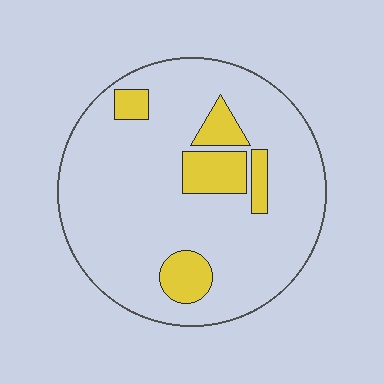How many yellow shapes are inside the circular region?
5.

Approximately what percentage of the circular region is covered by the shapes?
Approximately 15%.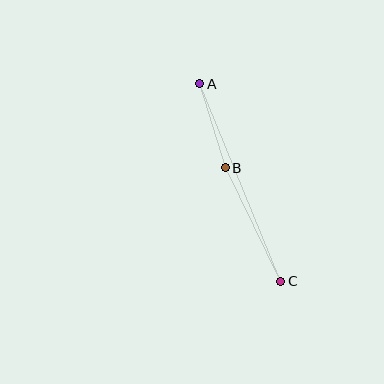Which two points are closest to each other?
Points A and B are closest to each other.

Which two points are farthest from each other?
Points A and C are farthest from each other.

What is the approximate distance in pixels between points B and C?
The distance between B and C is approximately 126 pixels.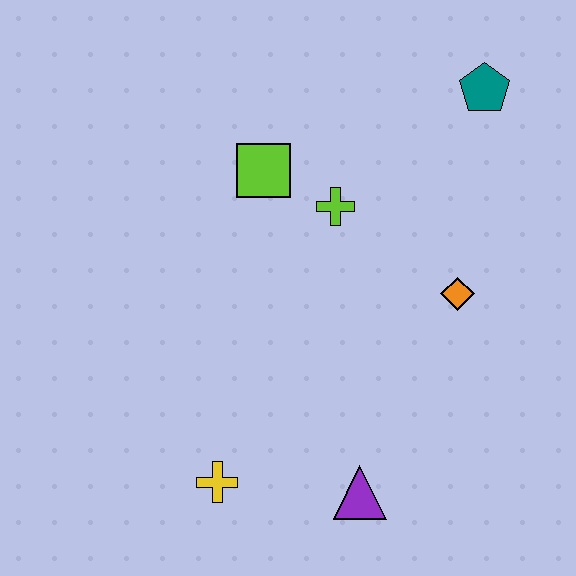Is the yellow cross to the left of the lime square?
Yes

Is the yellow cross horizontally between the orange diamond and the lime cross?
No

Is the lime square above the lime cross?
Yes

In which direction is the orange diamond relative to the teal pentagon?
The orange diamond is below the teal pentagon.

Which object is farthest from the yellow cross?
The teal pentagon is farthest from the yellow cross.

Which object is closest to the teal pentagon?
The lime cross is closest to the teal pentagon.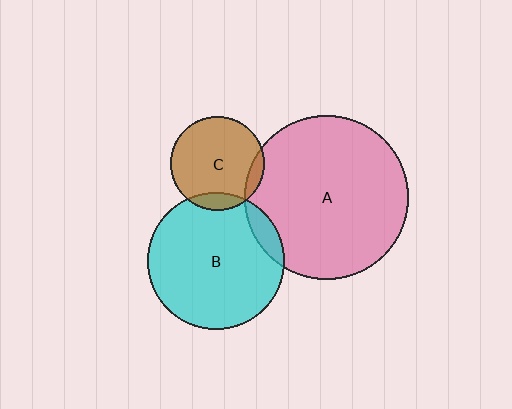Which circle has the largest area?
Circle A (pink).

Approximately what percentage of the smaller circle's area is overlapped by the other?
Approximately 10%.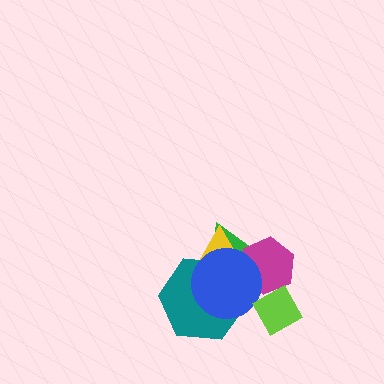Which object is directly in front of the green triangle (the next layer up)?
The magenta hexagon is directly in front of the green triangle.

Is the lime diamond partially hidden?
No, no other shape covers it.